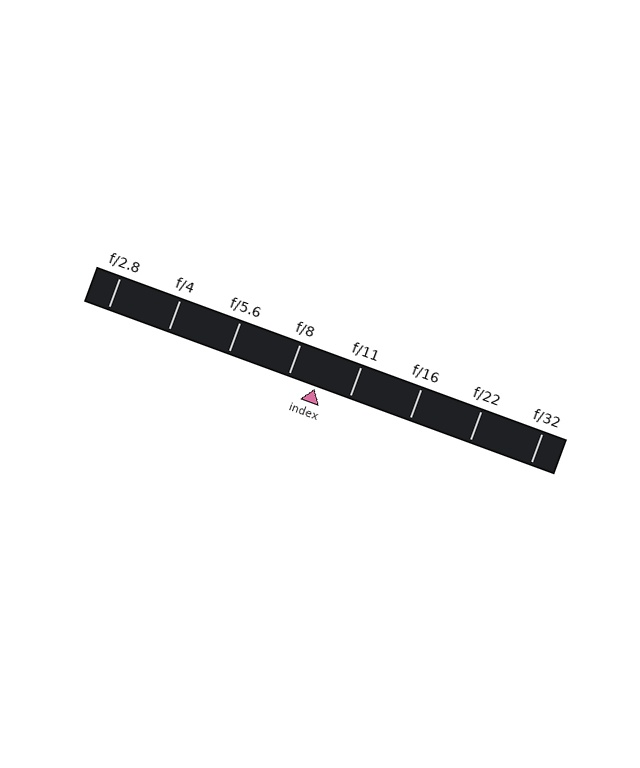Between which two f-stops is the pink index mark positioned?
The index mark is between f/8 and f/11.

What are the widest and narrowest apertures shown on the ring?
The widest aperture shown is f/2.8 and the narrowest is f/32.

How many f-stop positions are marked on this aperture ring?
There are 8 f-stop positions marked.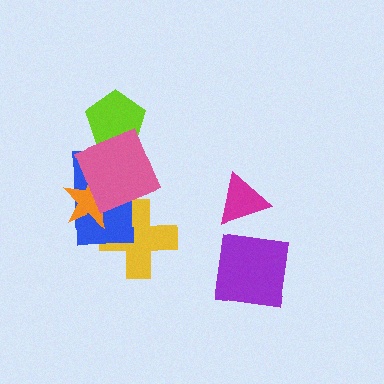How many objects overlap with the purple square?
0 objects overlap with the purple square.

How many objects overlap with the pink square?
3 objects overlap with the pink square.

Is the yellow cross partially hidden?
Yes, it is partially covered by another shape.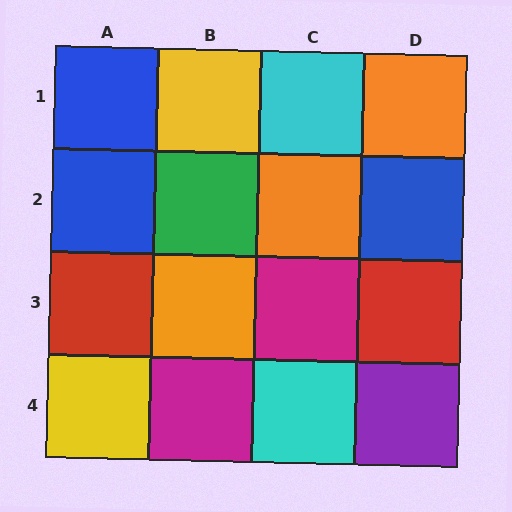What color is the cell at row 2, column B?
Green.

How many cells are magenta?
2 cells are magenta.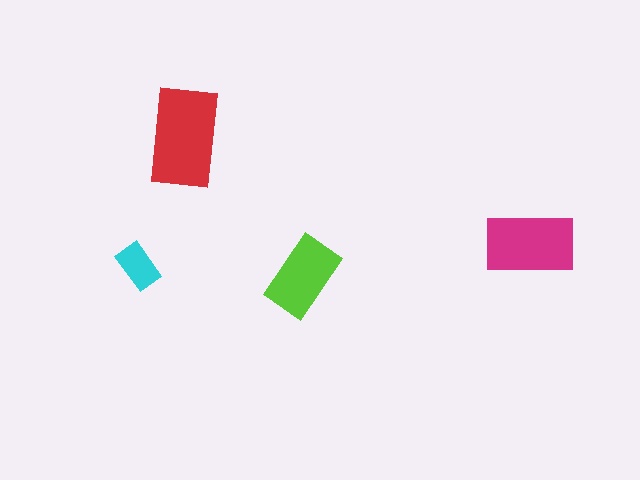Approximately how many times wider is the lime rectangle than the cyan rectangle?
About 1.5 times wider.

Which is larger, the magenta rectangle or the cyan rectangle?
The magenta one.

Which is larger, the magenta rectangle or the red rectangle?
The red one.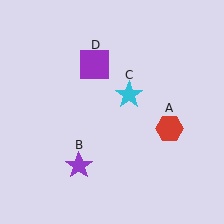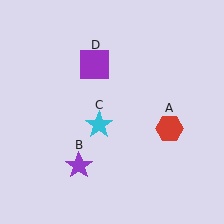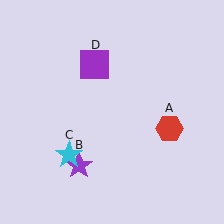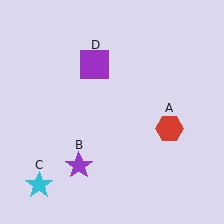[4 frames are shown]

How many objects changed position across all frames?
1 object changed position: cyan star (object C).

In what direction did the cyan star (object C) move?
The cyan star (object C) moved down and to the left.